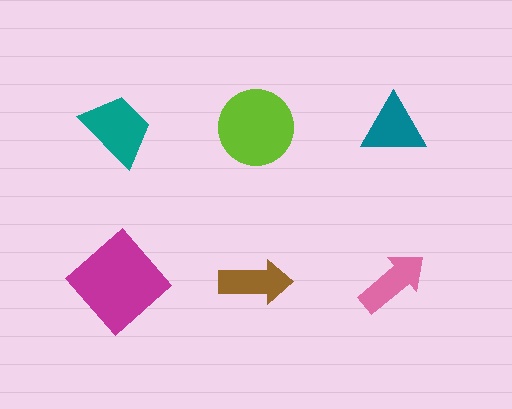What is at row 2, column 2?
A brown arrow.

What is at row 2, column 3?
A pink arrow.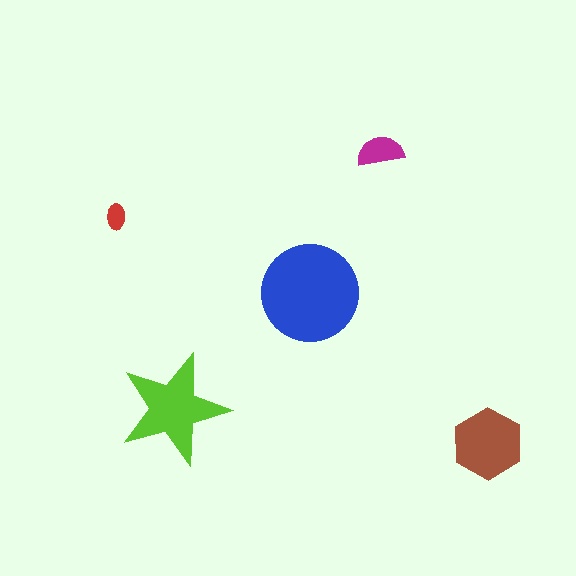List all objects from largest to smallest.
The blue circle, the lime star, the brown hexagon, the magenta semicircle, the red ellipse.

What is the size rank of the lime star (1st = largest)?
2nd.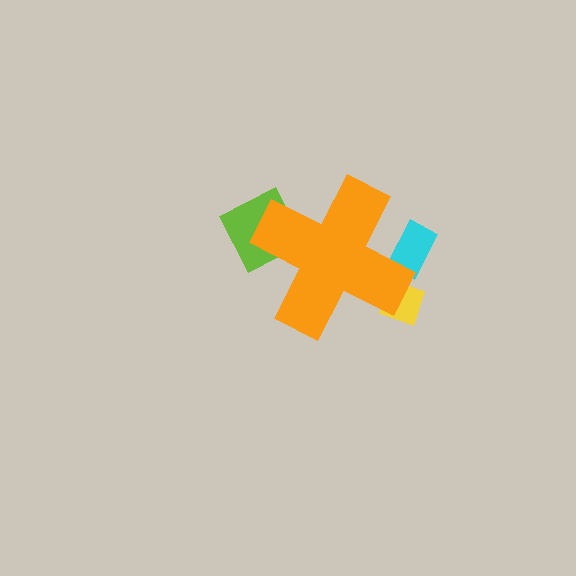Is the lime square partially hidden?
Yes, the lime square is partially hidden behind the orange cross.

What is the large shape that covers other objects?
An orange cross.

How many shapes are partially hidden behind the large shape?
3 shapes are partially hidden.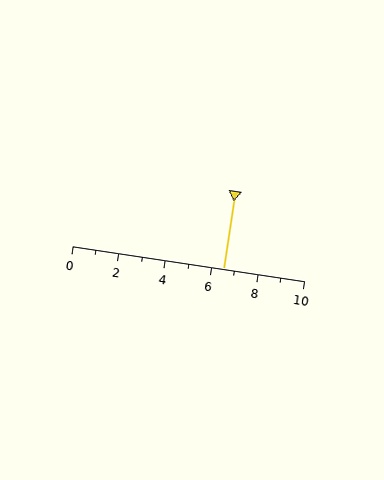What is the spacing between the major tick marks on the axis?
The major ticks are spaced 2 apart.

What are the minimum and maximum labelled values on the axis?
The axis runs from 0 to 10.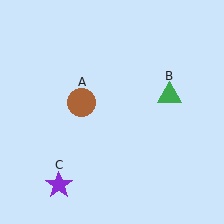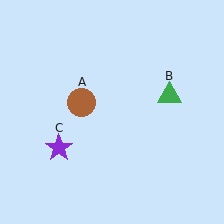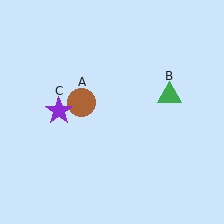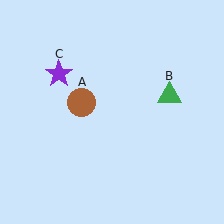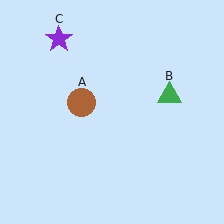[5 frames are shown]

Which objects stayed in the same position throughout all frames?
Brown circle (object A) and green triangle (object B) remained stationary.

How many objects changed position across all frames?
1 object changed position: purple star (object C).